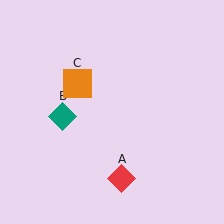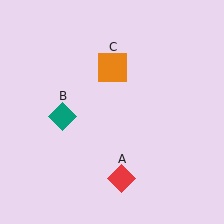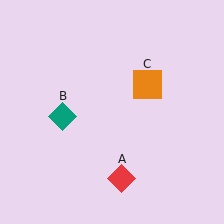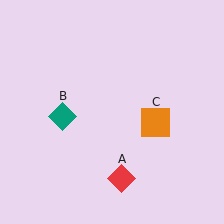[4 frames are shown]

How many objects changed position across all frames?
1 object changed position: orange square (object C).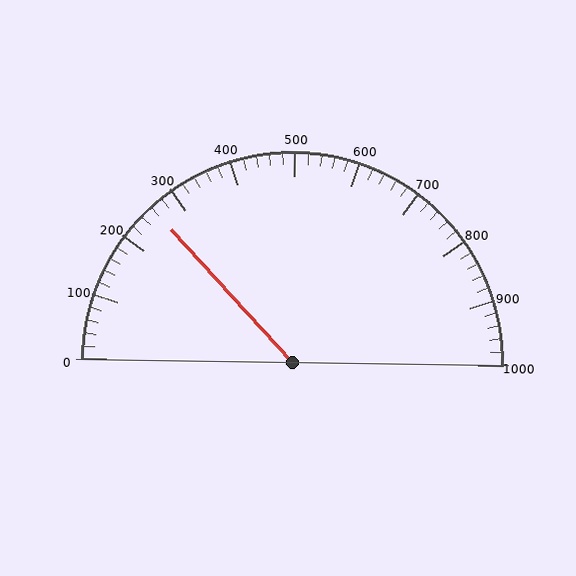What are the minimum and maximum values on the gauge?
The gauge ranges from 0 to 1000.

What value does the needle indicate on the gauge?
The needle indicates approximately 260.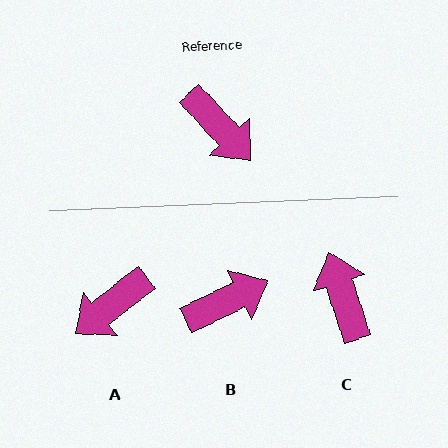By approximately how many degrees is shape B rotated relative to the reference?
Approximately 73 degrees counter-clockwise.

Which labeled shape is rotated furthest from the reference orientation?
C, about 155 degrees away.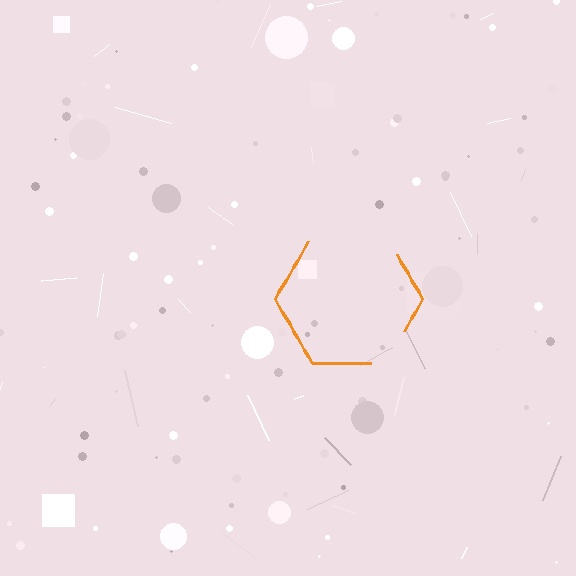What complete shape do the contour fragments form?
The contour fragments form a hexagon.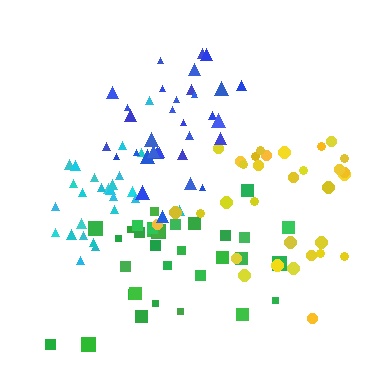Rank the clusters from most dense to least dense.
cyan, blue, yellow, green.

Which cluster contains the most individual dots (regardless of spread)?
Green (34).